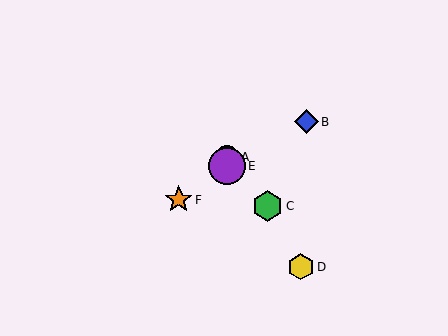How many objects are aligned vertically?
2 objects (A, E) are aligned vertically.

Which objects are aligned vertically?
Objects A, E are aligned vertically.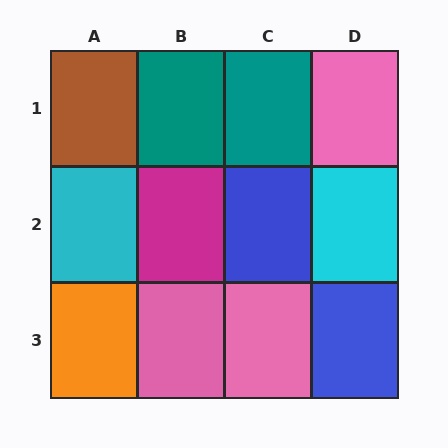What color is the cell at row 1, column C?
Teal.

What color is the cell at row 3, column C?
Pink.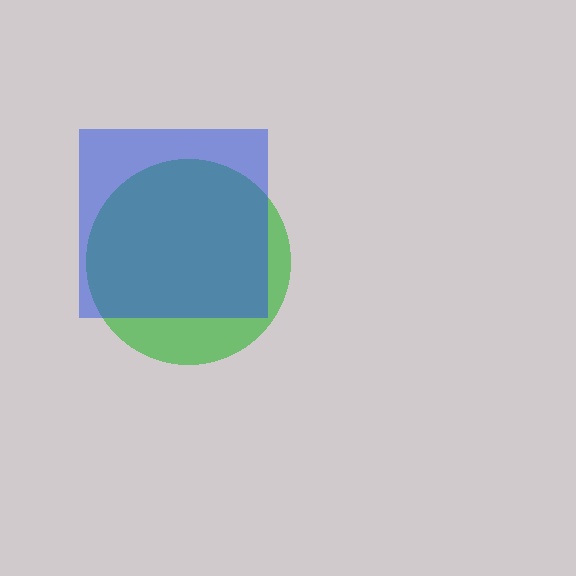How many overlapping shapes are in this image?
There are 2 overlapping shapes in the image.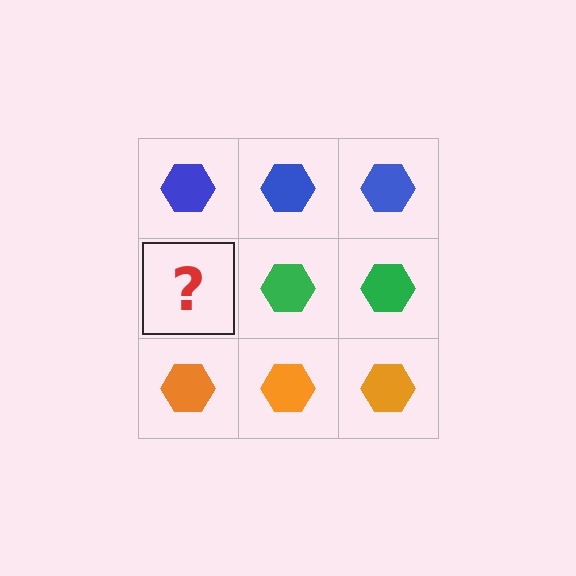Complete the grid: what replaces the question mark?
The question mark should be replaced with a green hexagon.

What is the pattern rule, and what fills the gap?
The rule is that each row has a consistent color. The gap should be filled with a green hexagon.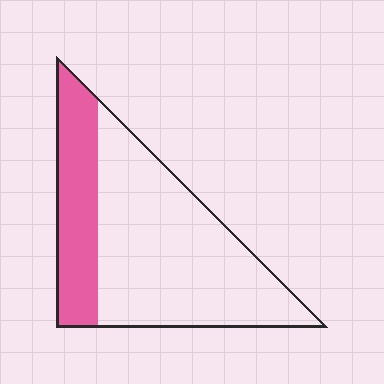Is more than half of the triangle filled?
No.